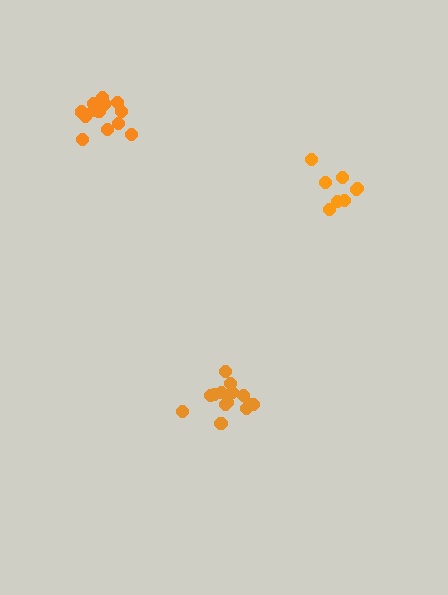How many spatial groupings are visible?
There are 3 spatial groupings.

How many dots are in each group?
Group 1: 8 dots, Group 2: 14 dots, Group 3: 13 dots (35 total).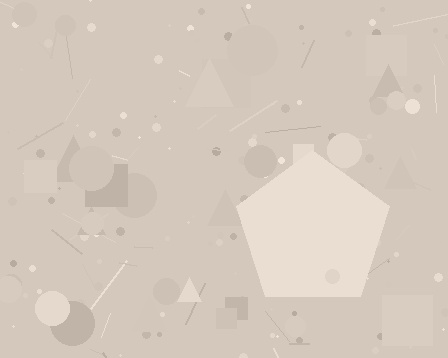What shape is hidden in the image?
A pentagon is hidden in the image.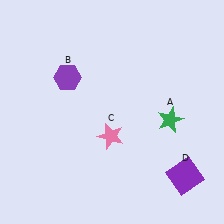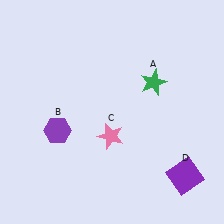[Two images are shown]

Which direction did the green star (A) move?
The green star (A) moved up.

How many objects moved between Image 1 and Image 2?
2 objects moved between the two images.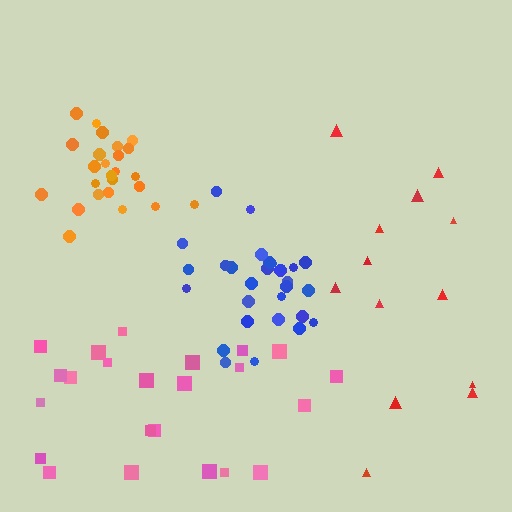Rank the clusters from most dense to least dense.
orange, blue, pink, red.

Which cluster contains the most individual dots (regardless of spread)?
Blue (29).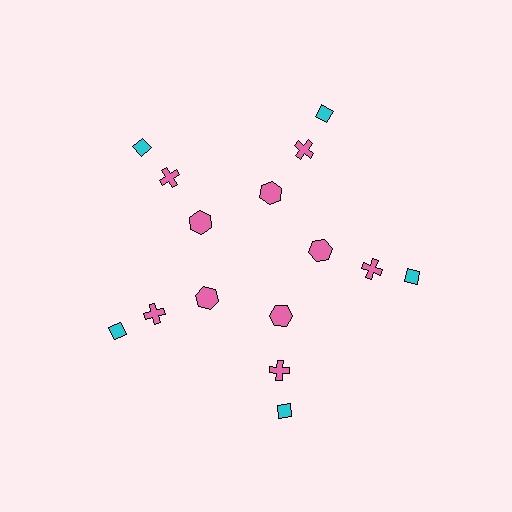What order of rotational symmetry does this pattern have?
This pattern has 5-fold rotational symmetry.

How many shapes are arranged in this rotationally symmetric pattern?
There are 15 shapes, arranged in 5 groups of 3.